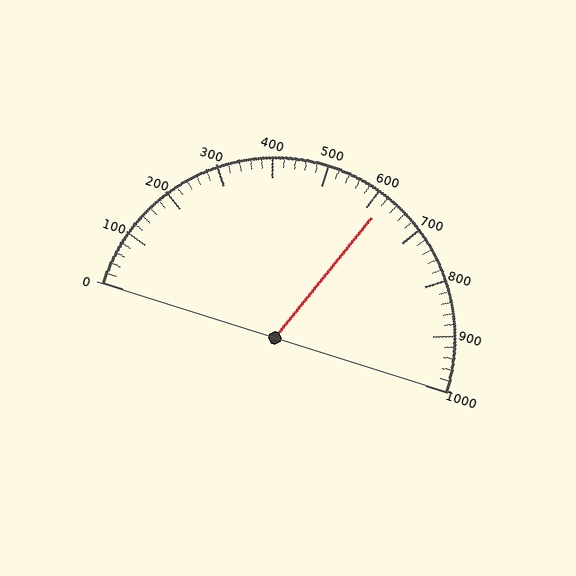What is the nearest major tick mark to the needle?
The nearest major tick mark is 600.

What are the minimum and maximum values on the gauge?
The gauge ranges from 0 to 1000.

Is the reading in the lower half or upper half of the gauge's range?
The reading is in the upper half of the range (0 to 1000).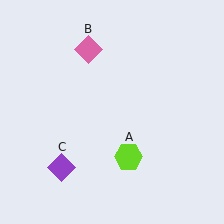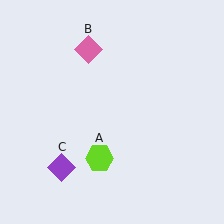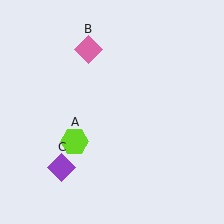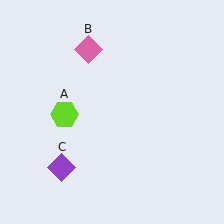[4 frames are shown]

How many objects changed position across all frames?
1 object changed position: lime hexagon (object A).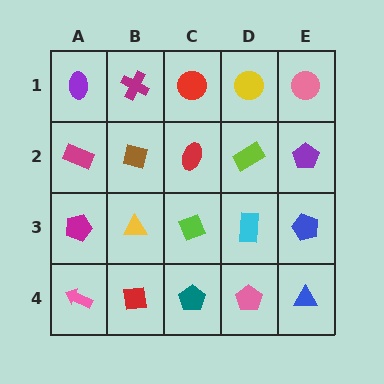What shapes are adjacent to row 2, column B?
A magenta cross (row 1, column B), a yellow triangle (row 3, column B), a magenta rectangle (row 2, column A), a red ellipse (row 2, column C).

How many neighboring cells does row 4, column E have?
2.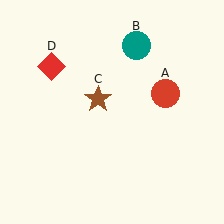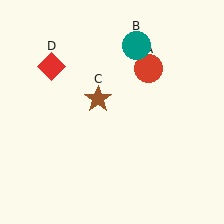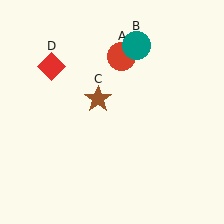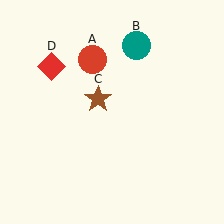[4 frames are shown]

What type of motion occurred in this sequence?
The red circle (object A) rotated counterclockwise around the center of the scene.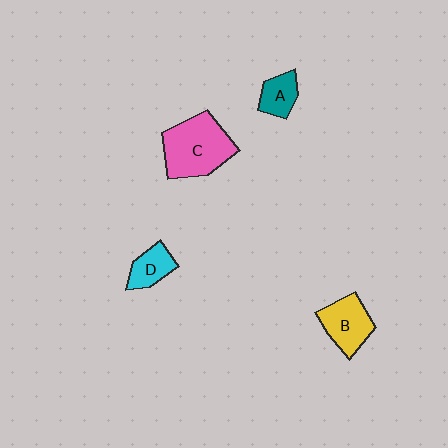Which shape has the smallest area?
Shape A (teal).